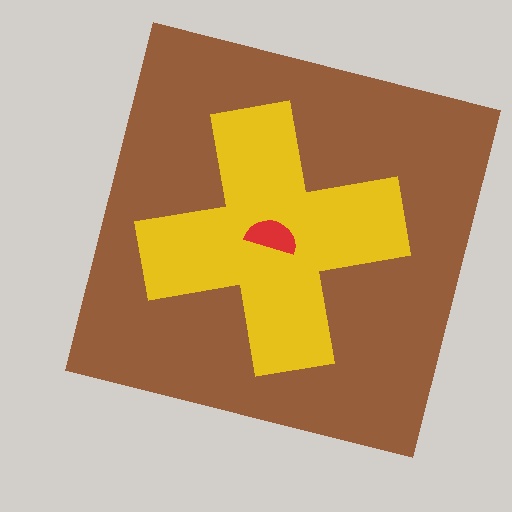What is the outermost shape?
The brown square.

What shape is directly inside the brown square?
The yellow cross.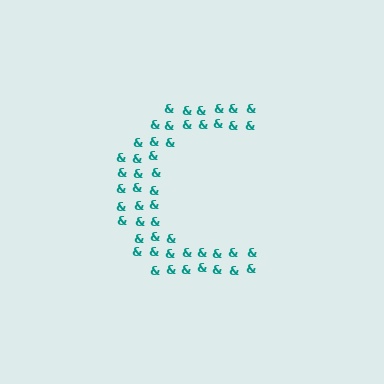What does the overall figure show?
The overall figure shows the letter C.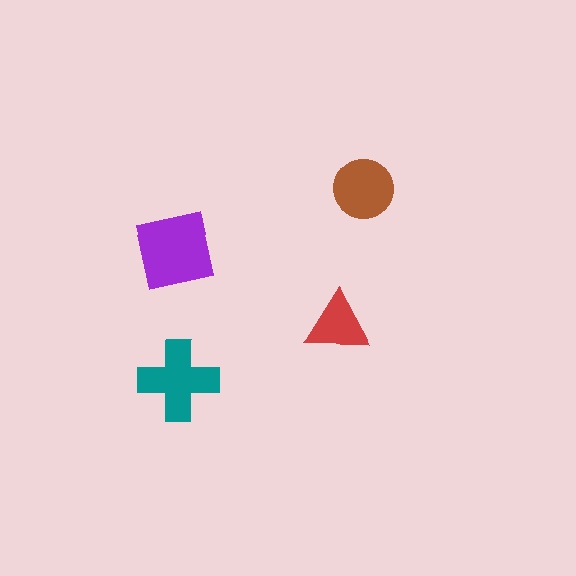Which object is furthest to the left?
The purple square is leftmost.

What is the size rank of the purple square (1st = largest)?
1st.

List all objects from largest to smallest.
The purple square, the teal cross, the brown circle, the red triangle.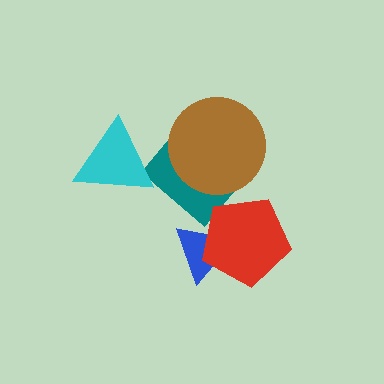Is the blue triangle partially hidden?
Yes, it is partially covered by another shape.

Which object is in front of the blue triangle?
The red pentagon is in front of the blue triangle.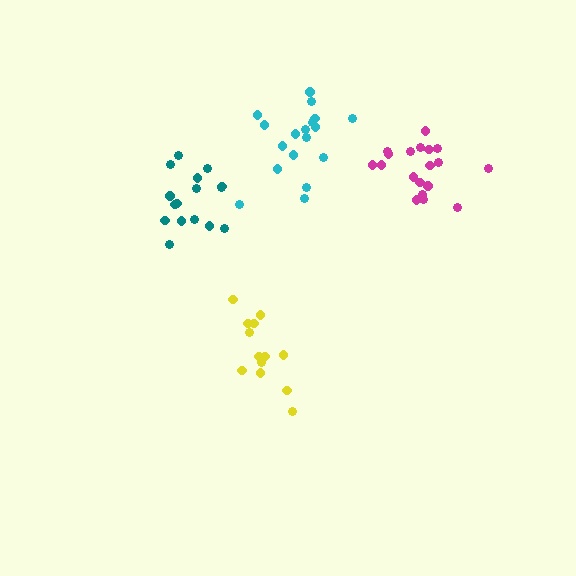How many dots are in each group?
Group 1: 13 dots, Group 2: 16 dots, Group 3: 18 dots, Group 4: 19 dots (66 total).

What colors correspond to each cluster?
The clusters are colored: yellow, teal, cyan, magenta.